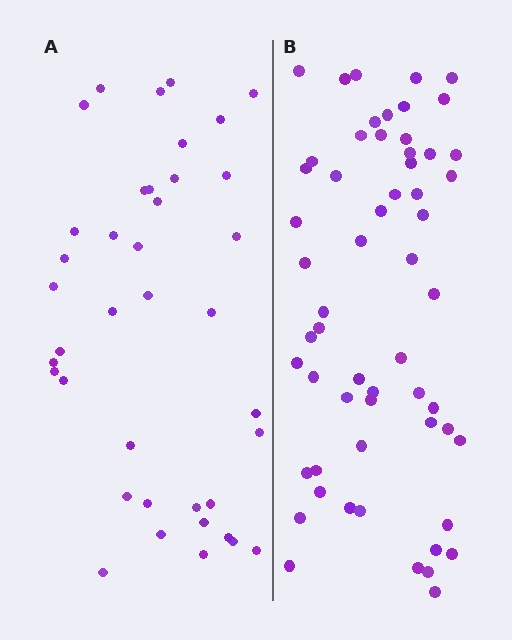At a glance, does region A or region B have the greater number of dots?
Region B (the right region) has more dots.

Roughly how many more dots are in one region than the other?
Region B has approximately 20 more dots than region A.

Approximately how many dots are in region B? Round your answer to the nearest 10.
About 60 dots. (The exact count is 58, which rounds to 60.)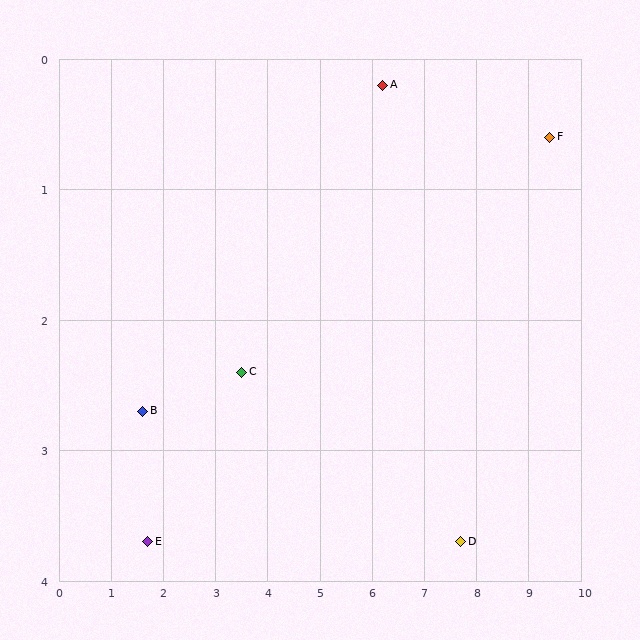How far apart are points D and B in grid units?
Points D and B are about 6.2 grid units apart.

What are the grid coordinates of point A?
Point A is at approximately (6.2, 0.2).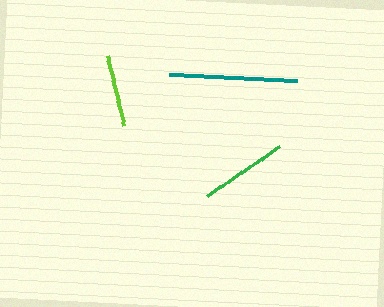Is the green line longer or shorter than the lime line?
The green line is longer than the lime line.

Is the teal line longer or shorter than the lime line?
The teal line is longer than the lime line.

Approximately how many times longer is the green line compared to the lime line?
The green line is approximately 1.2 times the length of the lime line.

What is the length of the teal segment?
The teal segment is approximately 128 pixels long.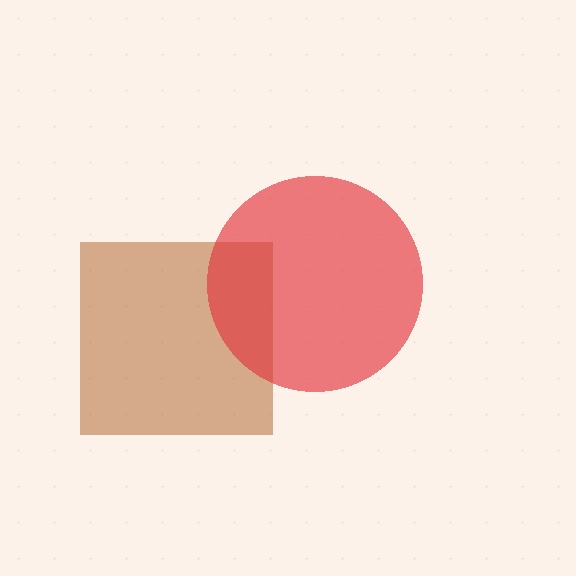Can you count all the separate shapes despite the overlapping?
Yes, there are 2 separate shapes.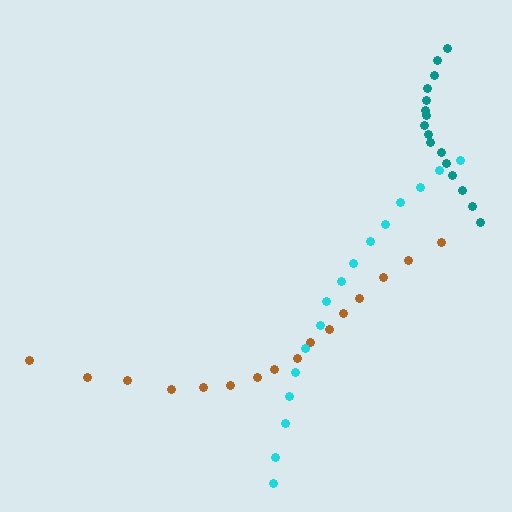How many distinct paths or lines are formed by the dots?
There are 3 distinct paths.